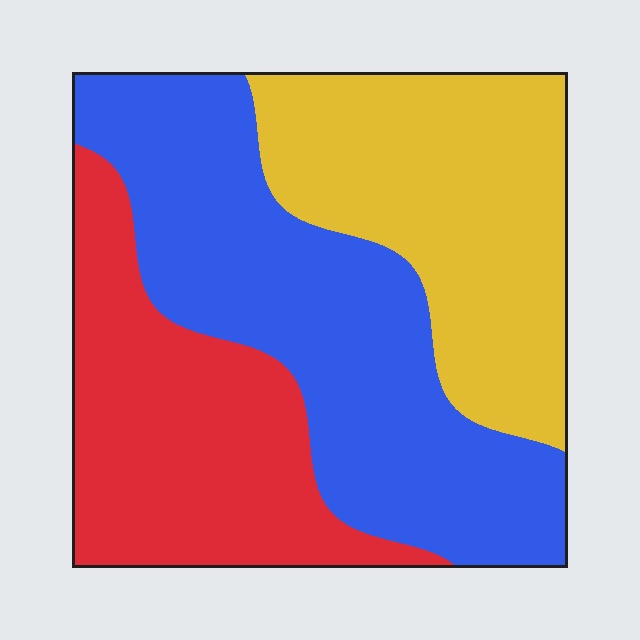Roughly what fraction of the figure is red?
Red takes up about one quarter (1/4) of the figure.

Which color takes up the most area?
Blue, at roughly 40%.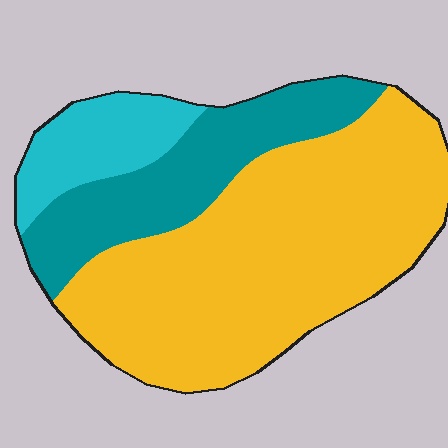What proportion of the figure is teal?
Teal takes up about one quarter (1/4) of the figure.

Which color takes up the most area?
Yellow, at roughly 65%.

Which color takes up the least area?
Cyan, at roughly 15%.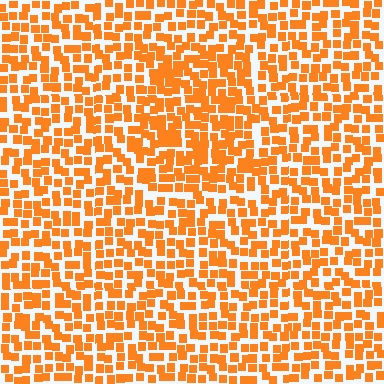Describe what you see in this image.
The image contains small orange elements arranged at two different densities. A rectangle-shaped region is visible where the elements are more densely packed than the surrounding area.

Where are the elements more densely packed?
The elements are more densely packed inside the rectangle boundary.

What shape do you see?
I see a rectangle.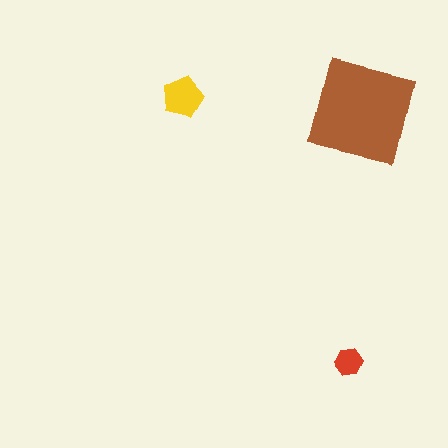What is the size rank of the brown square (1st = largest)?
1st.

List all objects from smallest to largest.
The red hexagon, the yellow pentagon, the brown square.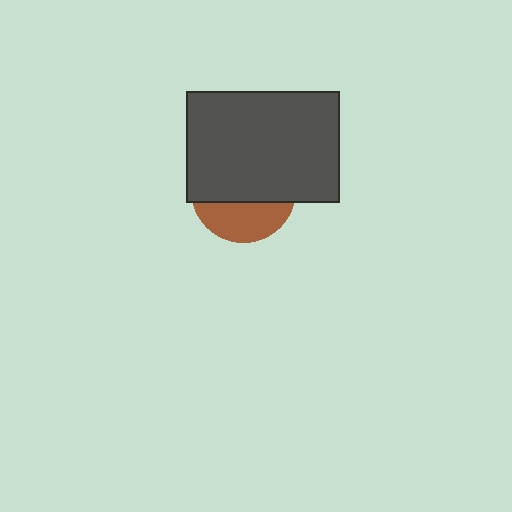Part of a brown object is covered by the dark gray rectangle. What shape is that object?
It is a circle.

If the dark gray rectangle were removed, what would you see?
You would see the complete brown circle.